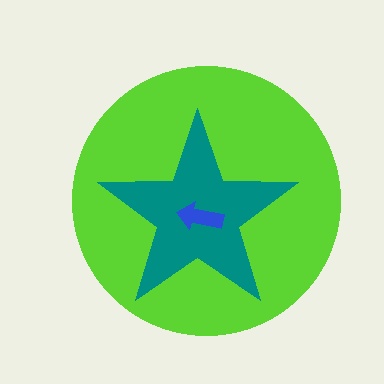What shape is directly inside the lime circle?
The teal star.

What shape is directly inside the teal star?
The blue arrow.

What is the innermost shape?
The blue arrow.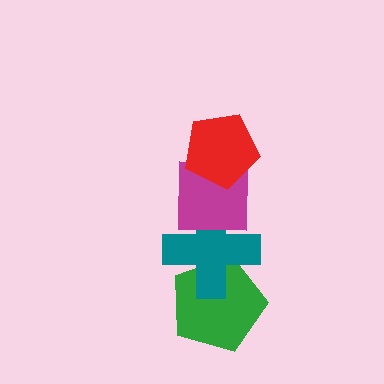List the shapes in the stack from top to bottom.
From top to bottom: the red pentagon, the magenta square, the teal cross, the green pentagon.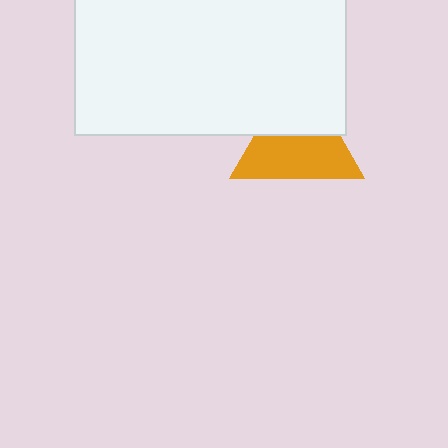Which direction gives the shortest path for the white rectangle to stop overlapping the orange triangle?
Moving up gives the shortest separation.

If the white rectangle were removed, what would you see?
You would see the complete orange triangle.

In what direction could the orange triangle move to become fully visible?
The orange triangle could move down. That would shift it out from behind the white rectangle entirely.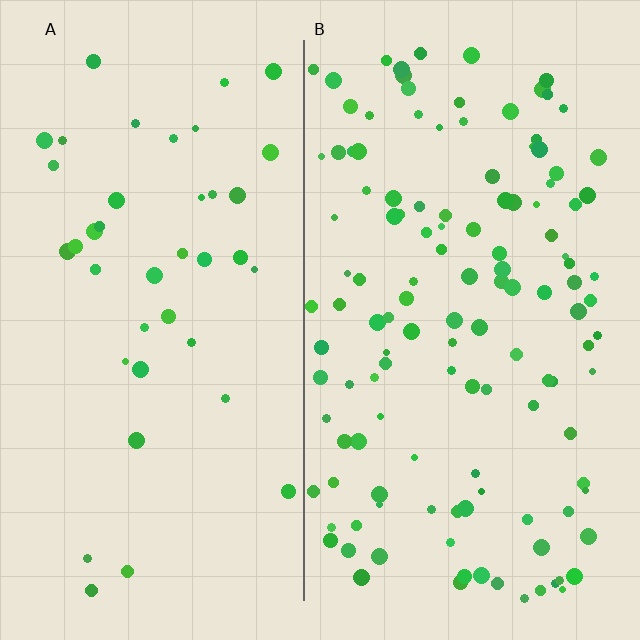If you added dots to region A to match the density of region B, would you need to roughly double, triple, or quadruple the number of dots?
Approximately triple.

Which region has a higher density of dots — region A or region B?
B (the right).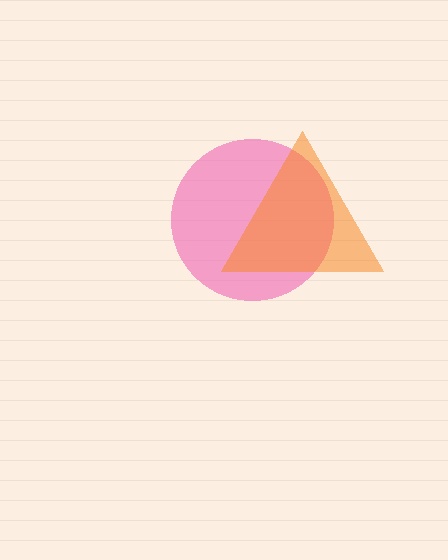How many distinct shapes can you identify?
There are 2 distinct shapes: a pink circle, an orange triangle.